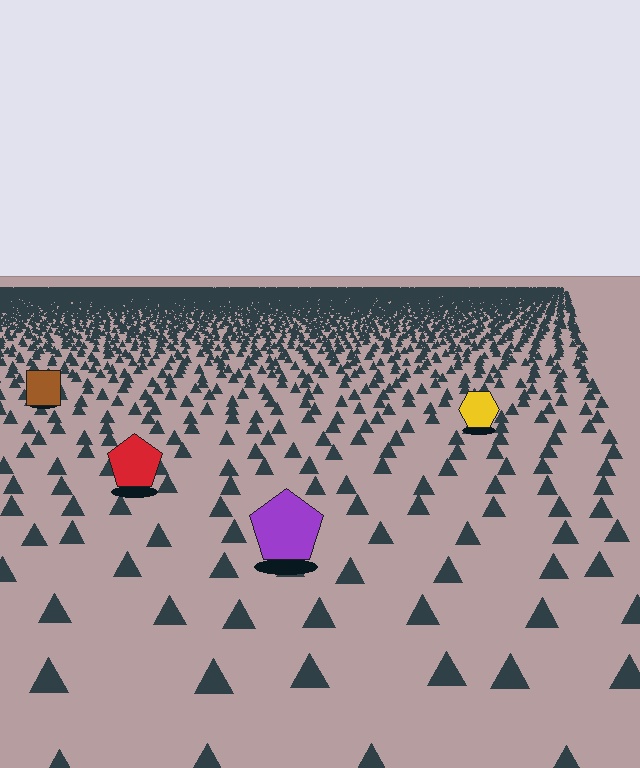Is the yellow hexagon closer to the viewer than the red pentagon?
No. The red pentagon is closer — you can tell from the texture gradient: the ground texture is coarser near it.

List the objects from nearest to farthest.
From nearest to farthest: the purple pentagon, the red pentagon, the yellow hexagon, the brown square.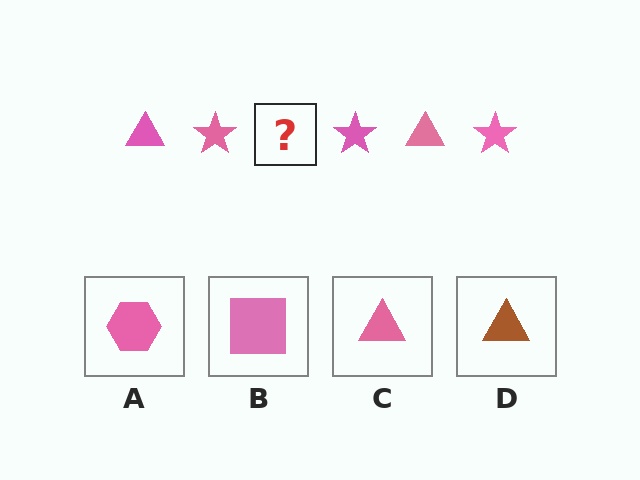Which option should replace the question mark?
Option C.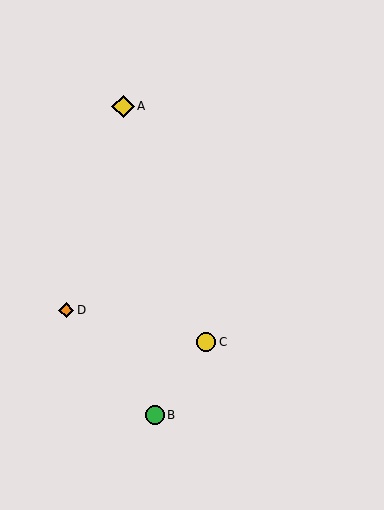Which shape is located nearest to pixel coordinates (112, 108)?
The yellow diamond (labeled A) at (123, 106) is nearest to that location.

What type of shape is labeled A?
Shape A is a yellow diamond.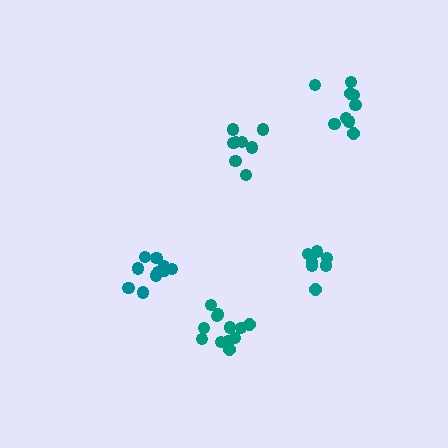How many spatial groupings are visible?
There are 5 spatial groupings.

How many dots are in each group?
Group 1: 8 dots, Group 2: 7 dots, Group 3: 11 dots, Group 4: 9 dots, Group 5: 12 dots (47 total).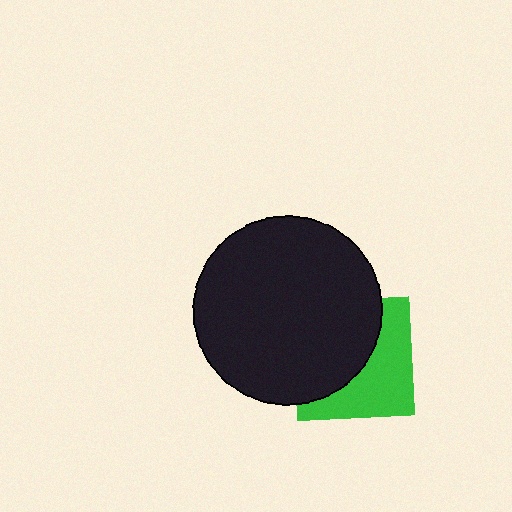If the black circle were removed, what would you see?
You would see the complete green square.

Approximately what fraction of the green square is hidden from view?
Roughly 52% of the green square is hidden behind the black circle.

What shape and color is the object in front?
The object in front is a black circle.